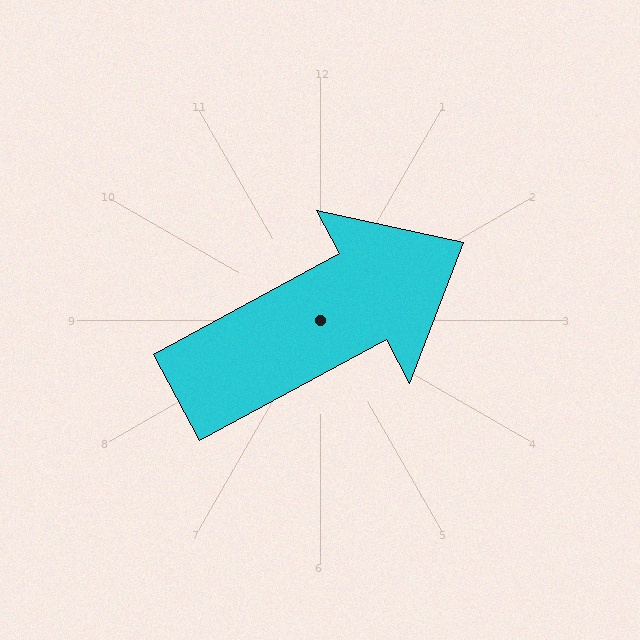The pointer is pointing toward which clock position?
Roughly 2 o'clock.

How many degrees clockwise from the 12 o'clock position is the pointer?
Approximately 62 degrees.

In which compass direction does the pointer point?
Northeast.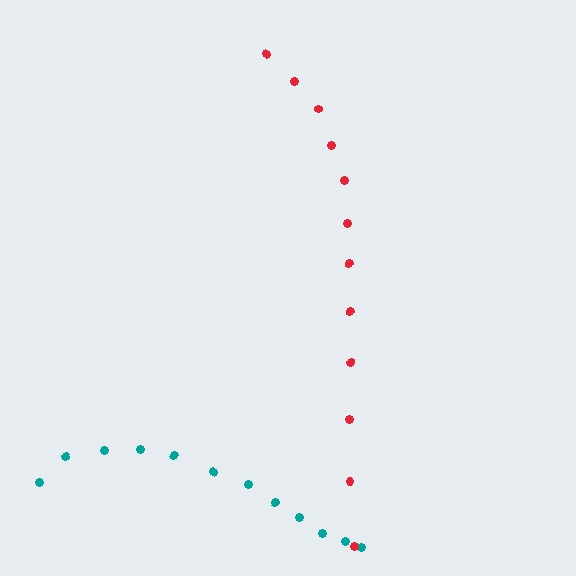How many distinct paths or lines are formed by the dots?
There are 2 distinct paths.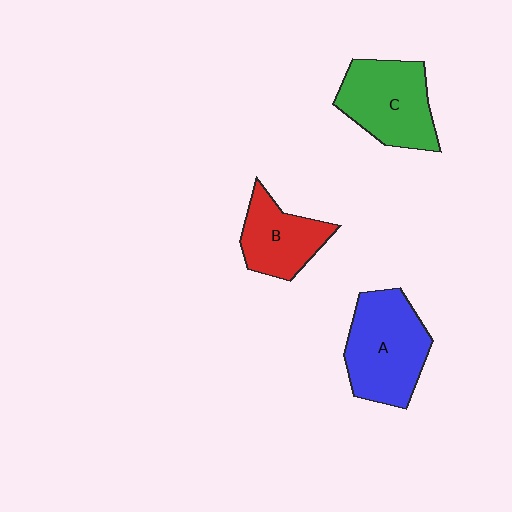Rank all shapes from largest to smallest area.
From largest to smallest: A (blue), C (green), B (red).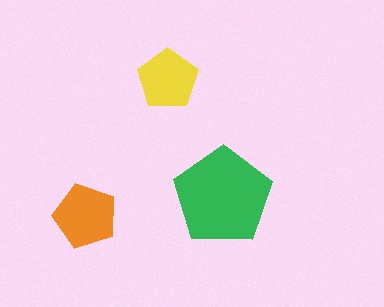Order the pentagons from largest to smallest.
the green one, the orange one, the yellow one.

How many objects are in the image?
There are 3 objects in the image.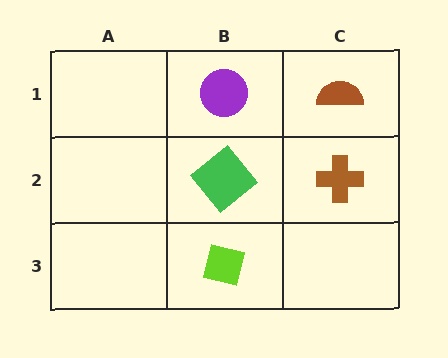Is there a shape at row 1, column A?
No, that cell is empty.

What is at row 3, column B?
A lime square.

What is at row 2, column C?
A brown cross.